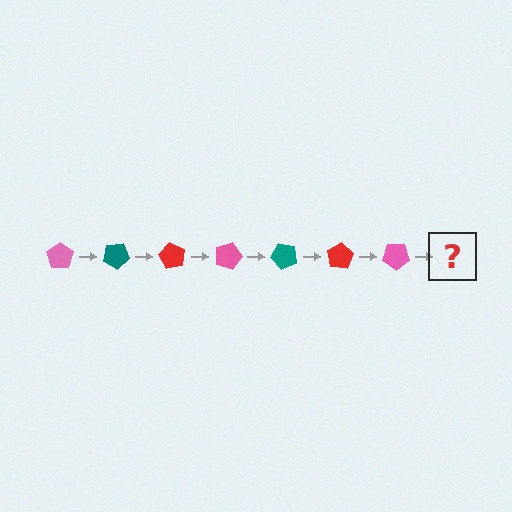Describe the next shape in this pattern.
It should be a teal pentagon, rotated 210 degrees from the start.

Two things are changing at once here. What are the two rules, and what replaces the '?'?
The two rules are that it rotates 30 degrees each step and the color cycles through pink, teal, and red. The '?' should be a teal pentagon, rotated 210 degrees from the start.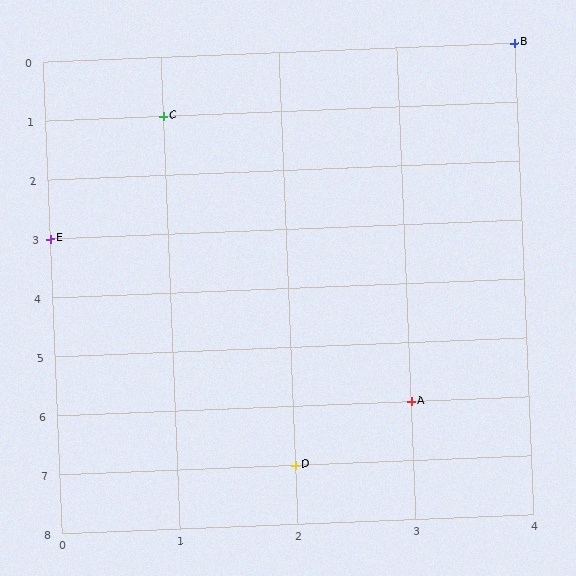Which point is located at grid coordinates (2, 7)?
Point D is at (2, 7).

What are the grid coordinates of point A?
Point A is at grid coordinates (3, 6).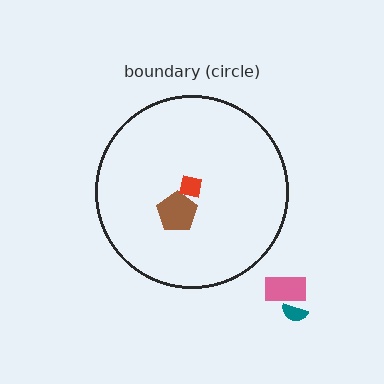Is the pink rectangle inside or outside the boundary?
Outside.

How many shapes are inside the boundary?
2 inside, 2 outside.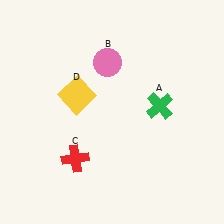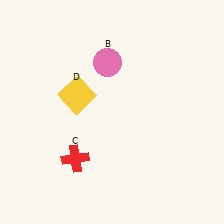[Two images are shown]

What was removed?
The green cross (A) was removed in Image 2.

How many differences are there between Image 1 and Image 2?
There is 1 difference between the two images.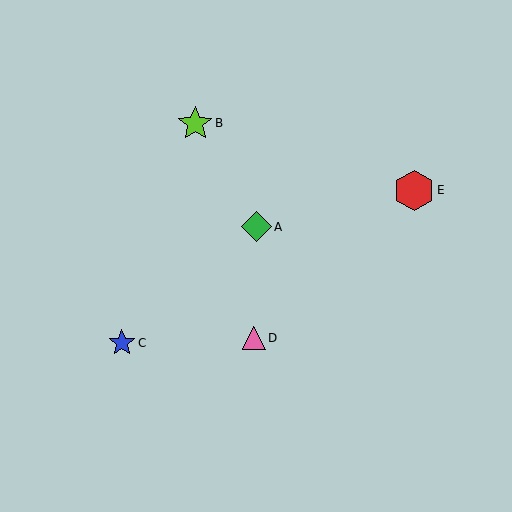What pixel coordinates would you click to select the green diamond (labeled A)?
Click at (256, 227) to select the green diamond A.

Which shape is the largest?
The red hexagon (labeled E) is the largest.